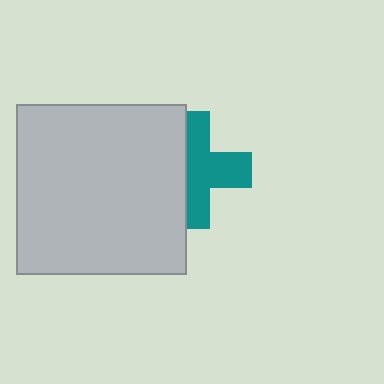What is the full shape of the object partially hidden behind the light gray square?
The partially hidden object is a teal cross.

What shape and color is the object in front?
The object in front is a light gray square.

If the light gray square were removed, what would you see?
You would see the complete teal cross.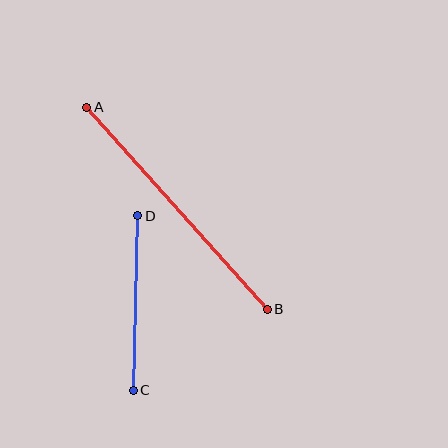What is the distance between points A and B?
The distance is approximately 271 pixels.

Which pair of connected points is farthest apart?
Points A and B are farthest apart.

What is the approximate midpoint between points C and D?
The midpoint is at approximately (136, 303) pixels.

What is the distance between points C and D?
The distance is approximately 175 pixels.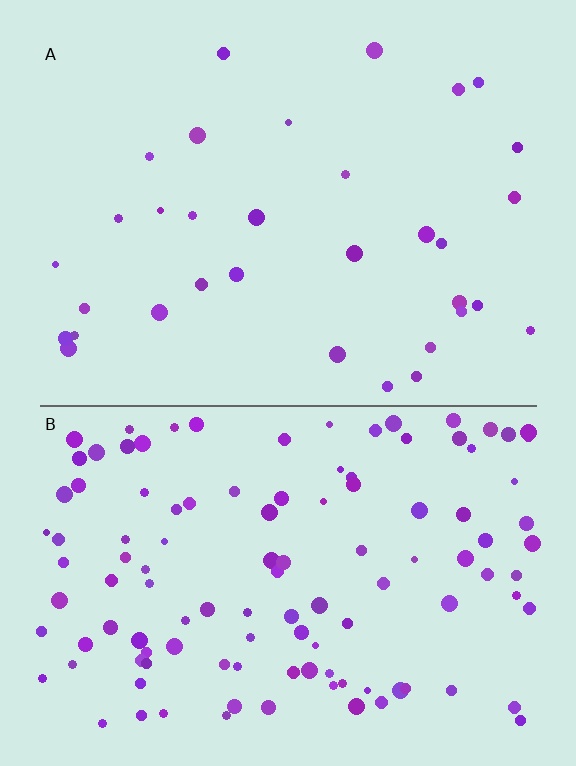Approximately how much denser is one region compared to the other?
Approximately 3.6× — region B over region A.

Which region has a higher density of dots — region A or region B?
B (the bottom).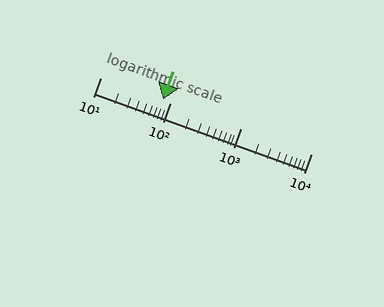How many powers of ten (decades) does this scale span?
The scale spans 3 decades, from 10 to 10000.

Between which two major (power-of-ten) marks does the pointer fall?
The pointer is between 10 and 100.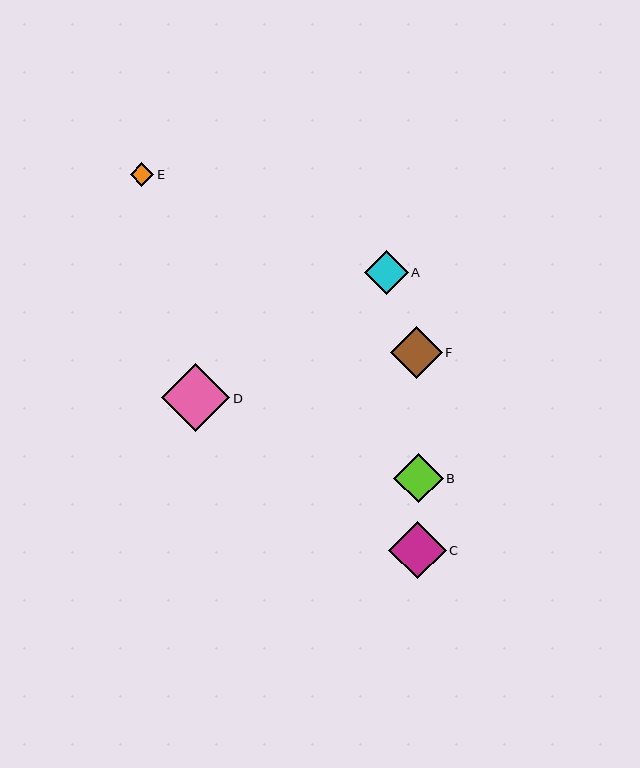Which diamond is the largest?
Diamond D is the largest with a size of approximately 68 pixels.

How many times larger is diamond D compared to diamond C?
Diamond D is approximately 1.2 times the size of diamond C.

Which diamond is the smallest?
Diamond E is the smallest with a size of approximately 24 pixels.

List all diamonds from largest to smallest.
From largest to smallest: D, C, F, B, A, E.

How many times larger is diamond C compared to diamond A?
Diamond C is approximately 1.3 times the size of diamond A.